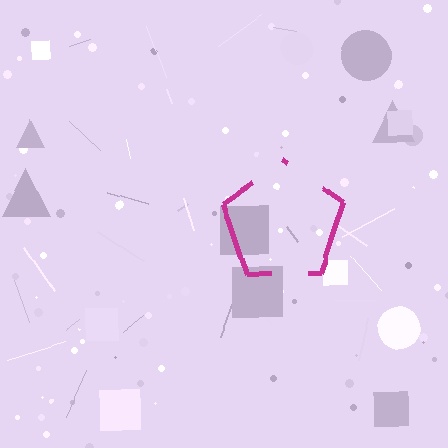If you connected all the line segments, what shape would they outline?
They would outline a pentagon.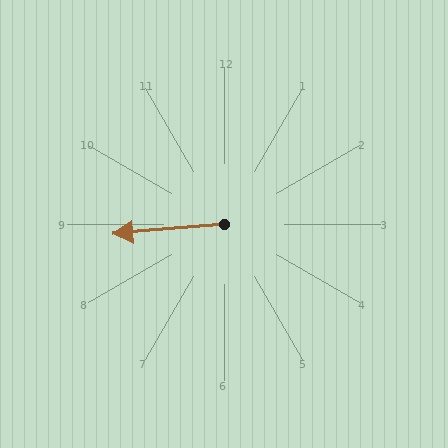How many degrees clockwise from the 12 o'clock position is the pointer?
Approximately 265 degrees.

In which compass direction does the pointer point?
West.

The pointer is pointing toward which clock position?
Roughly 9 o'clock.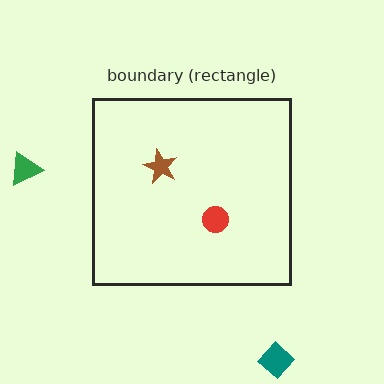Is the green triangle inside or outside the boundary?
Outside.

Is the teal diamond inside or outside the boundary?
Outside.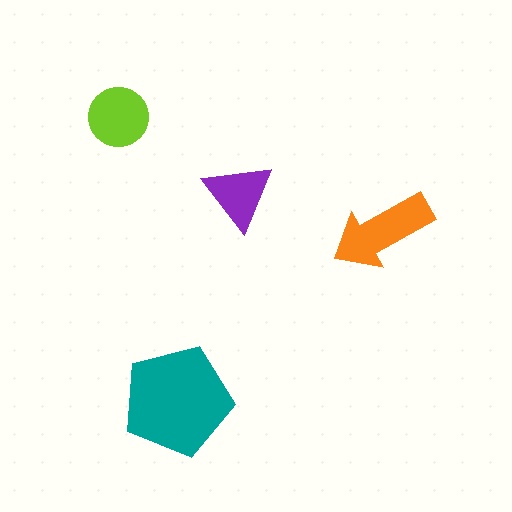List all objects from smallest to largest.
The purple triangle, the lime circle, the orange arrow, the teal pentagon.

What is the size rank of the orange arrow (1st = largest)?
2nd.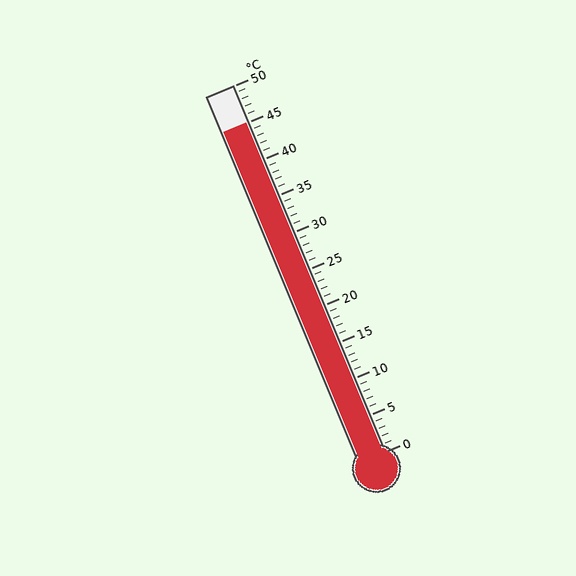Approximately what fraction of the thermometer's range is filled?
The thermometer is filled to approximately 90% of its range.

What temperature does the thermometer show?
The thermometer shows approximately 45°C.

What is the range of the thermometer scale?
The thermometer scale ranges from 0°C to 50°C.